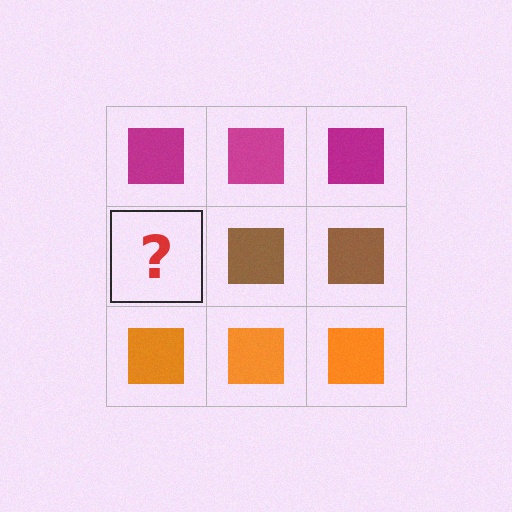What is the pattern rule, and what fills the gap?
The rule is that each row has a consistent color. The gap should be filled with a brown square.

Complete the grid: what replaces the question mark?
The question mark should be replaced with a brown square.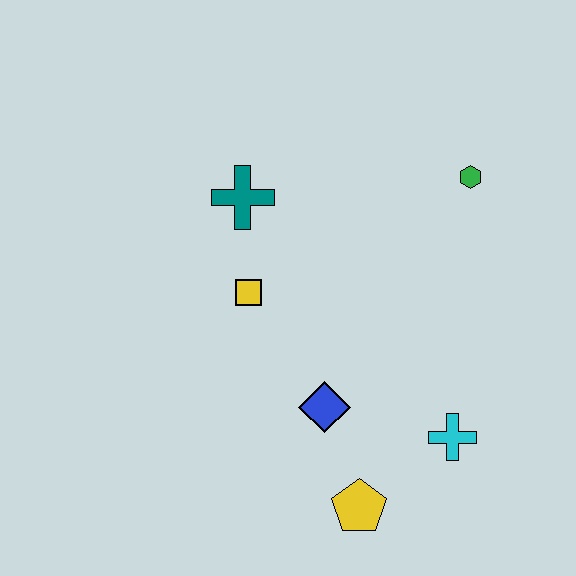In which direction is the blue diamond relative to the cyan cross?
The blue diamond is to the left of the cyan cross.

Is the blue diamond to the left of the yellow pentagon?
Yes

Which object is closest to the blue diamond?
The yellow pentagon is closest to the blue diamond.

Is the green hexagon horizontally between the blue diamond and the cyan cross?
No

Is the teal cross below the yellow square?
No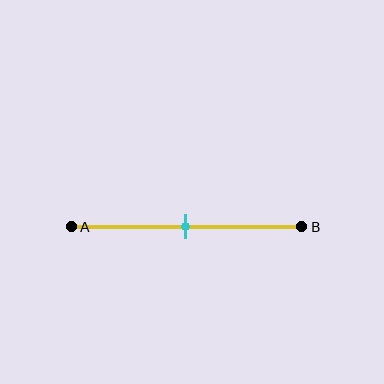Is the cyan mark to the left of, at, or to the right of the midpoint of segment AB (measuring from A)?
The cyan mark is approximately at the midpoint of segment AB.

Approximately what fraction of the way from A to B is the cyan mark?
The cyan mark is approximately 50% of the way from A to B.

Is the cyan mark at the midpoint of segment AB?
Yes, the mark is approximately at the midpoint.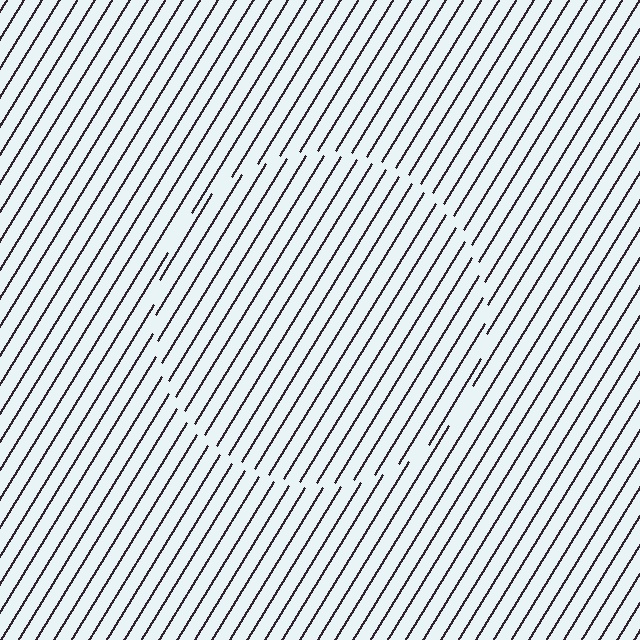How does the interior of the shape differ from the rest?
The interior of the shape contains the same grating, shifted by half a period — the contour is defined by the phase discontinuity where line-ends from the inner and outer gratings abut.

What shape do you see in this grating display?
An illusory circle. The interior of the shape contains the same grating, shifted by half a period — the contour is defined by the phase discontinuity where line-ends from the inner and outer gratings abut.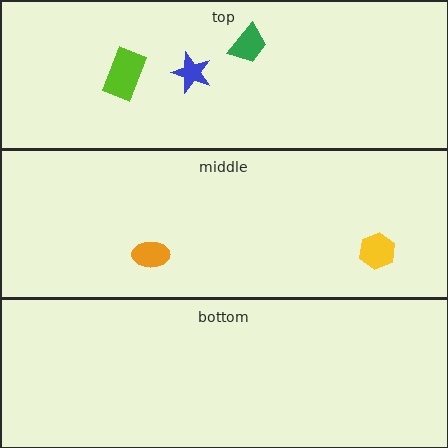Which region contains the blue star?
The top region.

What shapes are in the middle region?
The orange ellipse, the yellow hexagon.